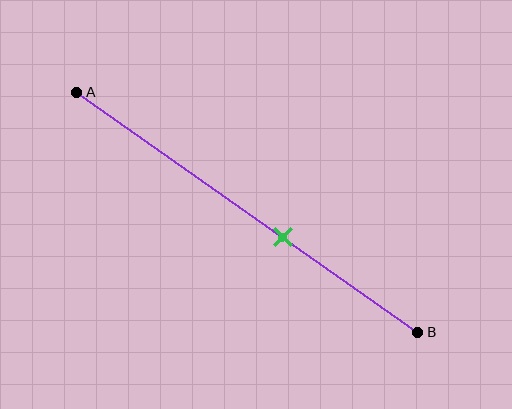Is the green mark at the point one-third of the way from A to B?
No, the mark is at about 60% from A, not at the 33% one-third point.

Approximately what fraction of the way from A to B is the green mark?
The green mark is approximately 60% of the way from A to B.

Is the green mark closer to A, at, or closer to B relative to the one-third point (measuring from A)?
The green mark is closer to point B than the one-third point of segment AB.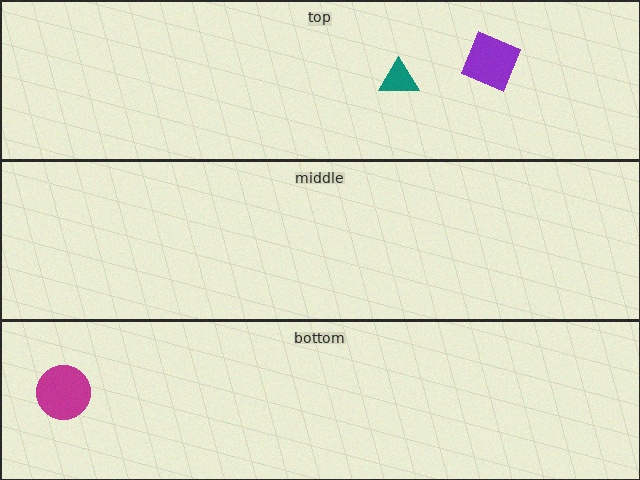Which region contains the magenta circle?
The bottom region.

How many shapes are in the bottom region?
1.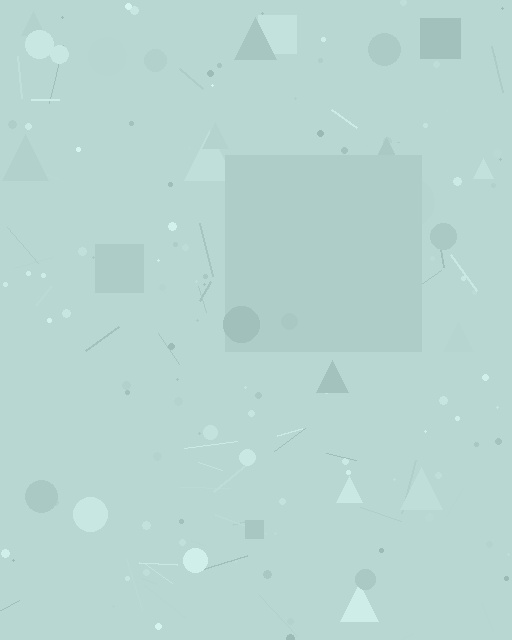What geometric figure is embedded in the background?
A square is embedded in the background.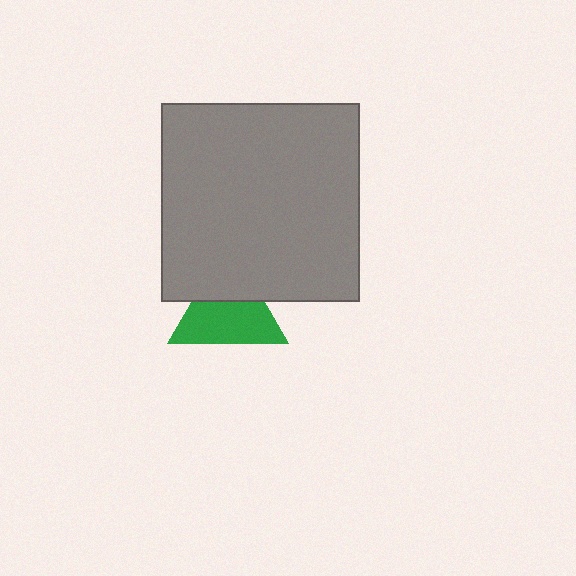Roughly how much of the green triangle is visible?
About half of it is visible (roughly 64%).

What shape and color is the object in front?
The object in front is a gray square.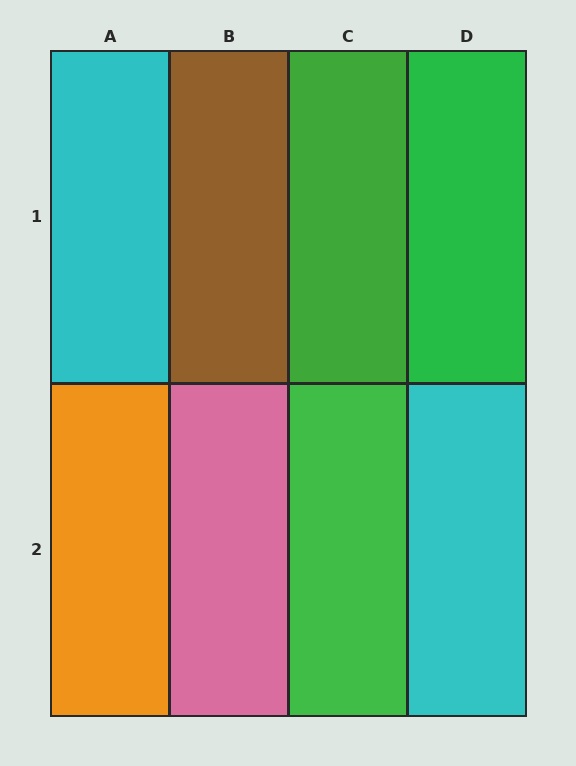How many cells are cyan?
2 cells are cyan.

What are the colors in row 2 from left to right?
Orange, pink, green, cyan.